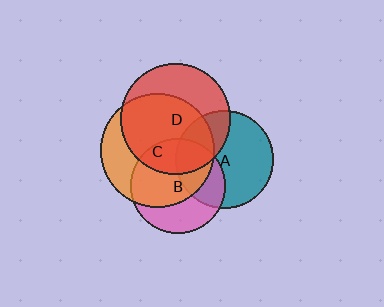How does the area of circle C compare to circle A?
Approximately 1.3 times.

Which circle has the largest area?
Circle C (orange).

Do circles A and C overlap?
Yes.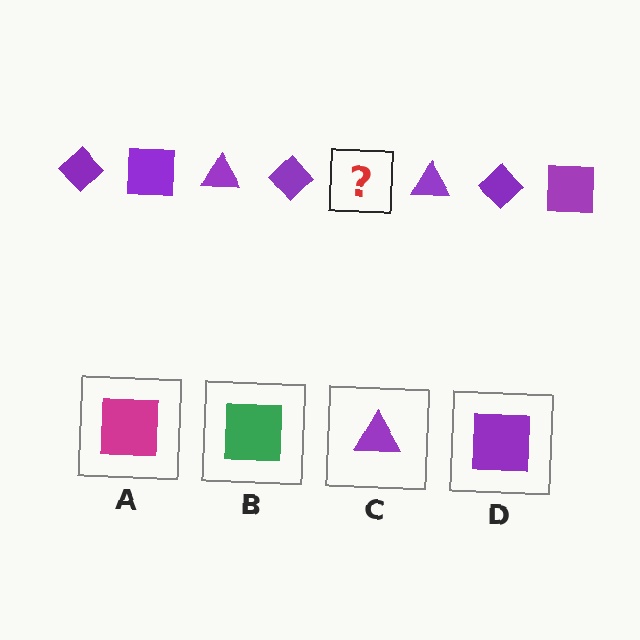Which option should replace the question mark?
Option D.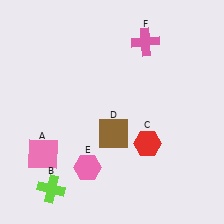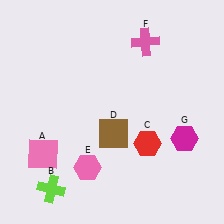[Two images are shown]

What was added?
A magenta hexagon (G) was added in Image 2.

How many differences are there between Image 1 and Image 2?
There is 1 difference between the two images.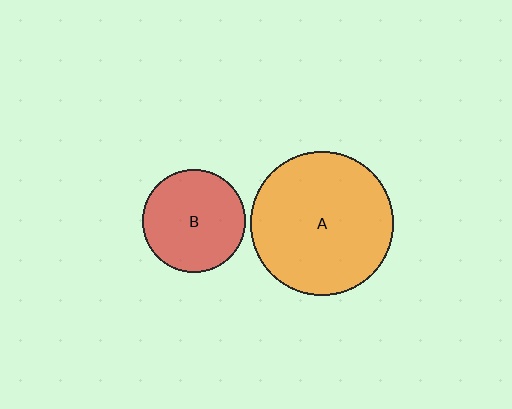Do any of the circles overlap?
No, none of the circles overlap.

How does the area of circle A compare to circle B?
Approximately 2.0 times.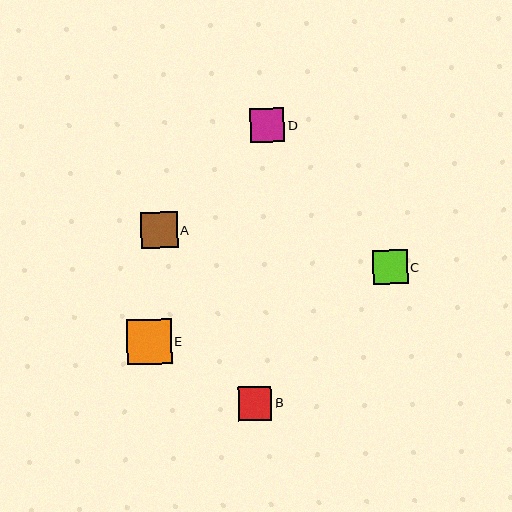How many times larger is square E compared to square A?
Square E is approximately 1.2 times the size of square A.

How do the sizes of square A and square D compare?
Square A and square D are approximately the same size.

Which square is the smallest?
Square B is the smallest with a size of approximately 33 pixels.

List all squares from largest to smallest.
From largest to smallest: E, A, D, C, B.